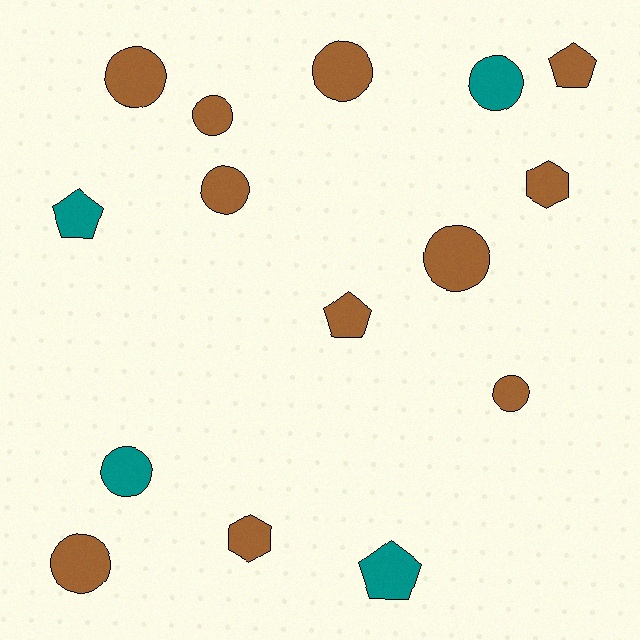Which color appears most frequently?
Brown, with 11 objects.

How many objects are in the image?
There are 15 objects.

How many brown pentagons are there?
There are 2 brown pentagons.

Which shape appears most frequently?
Circle, with 9 objects.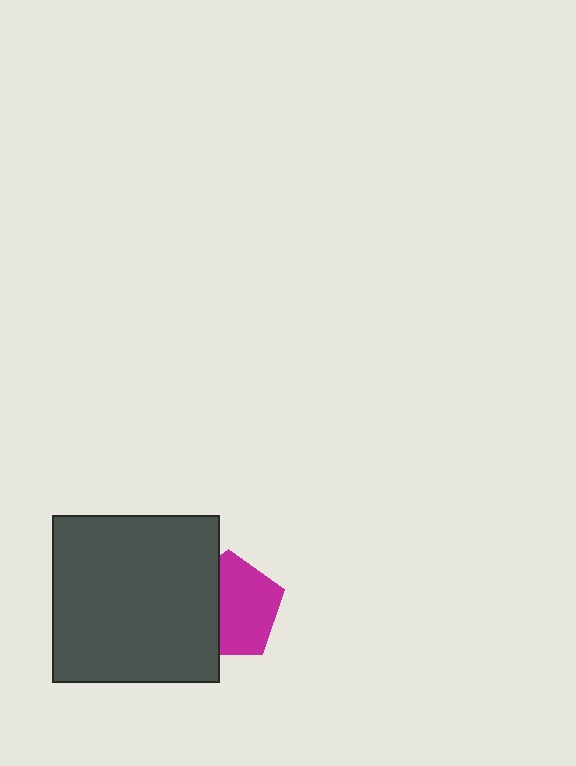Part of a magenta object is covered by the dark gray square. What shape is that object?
It is a pentagon.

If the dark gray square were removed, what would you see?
You would see the complete magenta pentagon.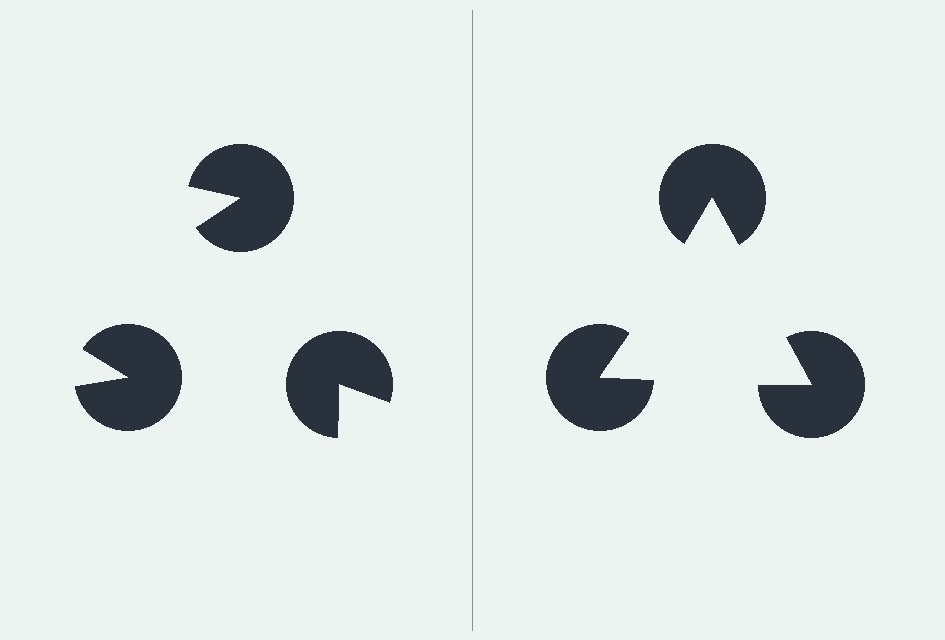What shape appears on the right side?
An illusory triangle.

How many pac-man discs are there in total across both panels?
6 — 3 on each side.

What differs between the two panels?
The pac-man discs are positioned identically on both sides; only the wedge orientations differ. On the right they align to a triangle; on the left they are misaligned.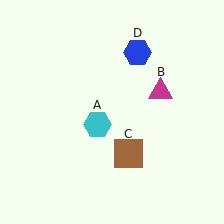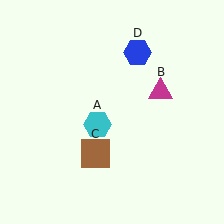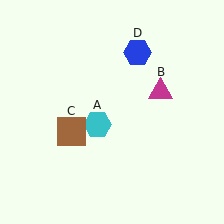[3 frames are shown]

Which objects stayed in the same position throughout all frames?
Cyan hexagon (object A) and magenta triangle (object B) and blue hexagon (object D) remained stationary.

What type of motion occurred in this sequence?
The brown square (object C) rotated clockwise around the center of the scene.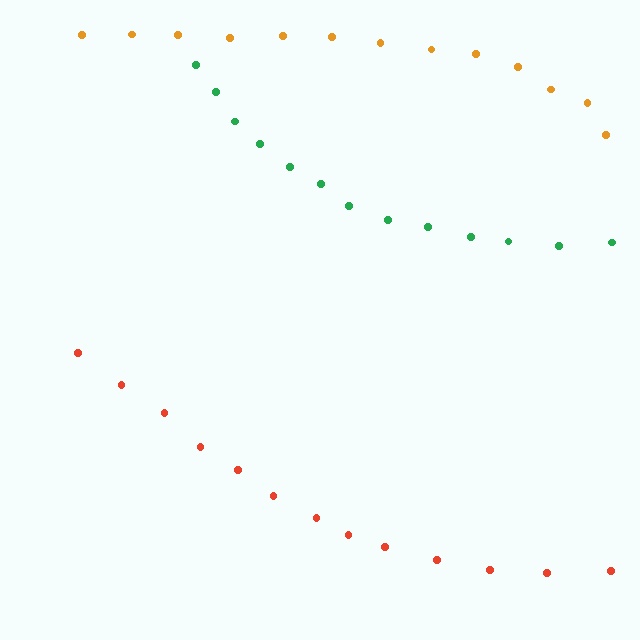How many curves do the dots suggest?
There are 3 distinct paths.